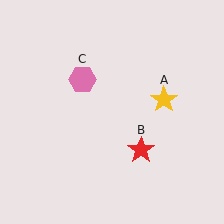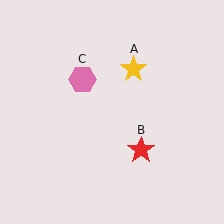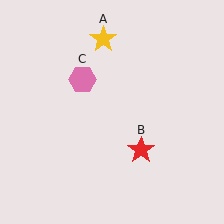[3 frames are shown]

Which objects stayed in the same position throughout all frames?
Red star (object B) and pink hexagon (object C) remained stationary.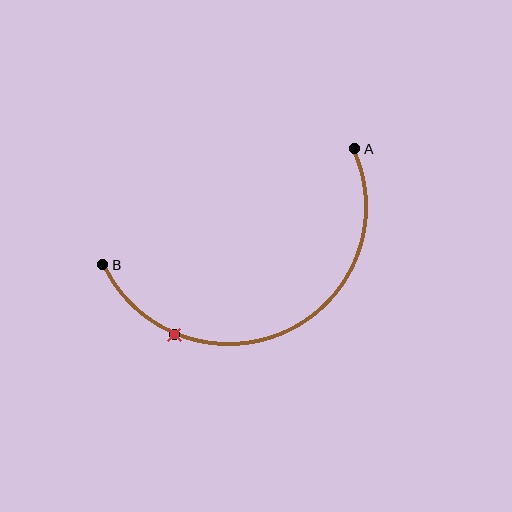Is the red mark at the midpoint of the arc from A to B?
No. The red mark lies on the arc but is closer to endpoint B. The arc midpoint would be at the point on the curve equidistant along the arc from both A and B.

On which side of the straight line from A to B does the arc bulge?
The arc bulges below the straight line connecting A and B.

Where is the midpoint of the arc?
The arc midpoint is the point on the curve farthest from the straight line joining A and B. It sits below that line.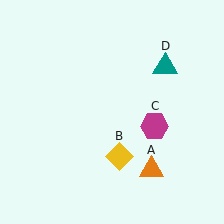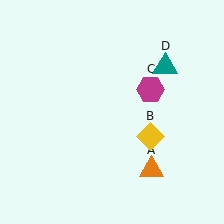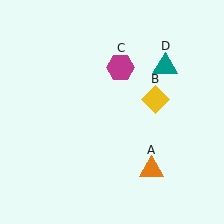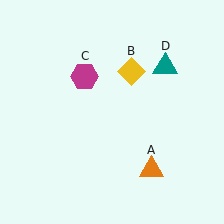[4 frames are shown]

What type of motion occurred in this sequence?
The yellow diamond (object B), magenta hexagon (object C) rotated counterclockwise around the center of the scene.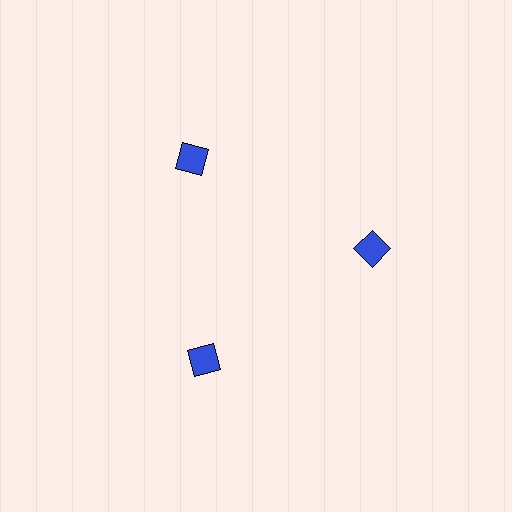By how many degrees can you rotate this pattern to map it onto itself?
The pattern maps onto itself every 120 degrees of rotation.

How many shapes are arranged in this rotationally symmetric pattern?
There are 3 shapes, arranged in 3 groups of 1.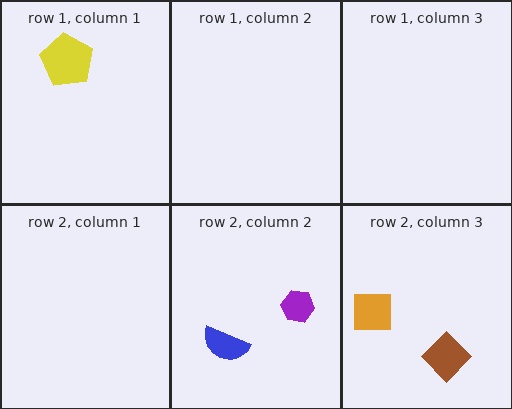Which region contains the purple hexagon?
The row 2, column 2 region.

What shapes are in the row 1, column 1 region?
The yellow pentagon.